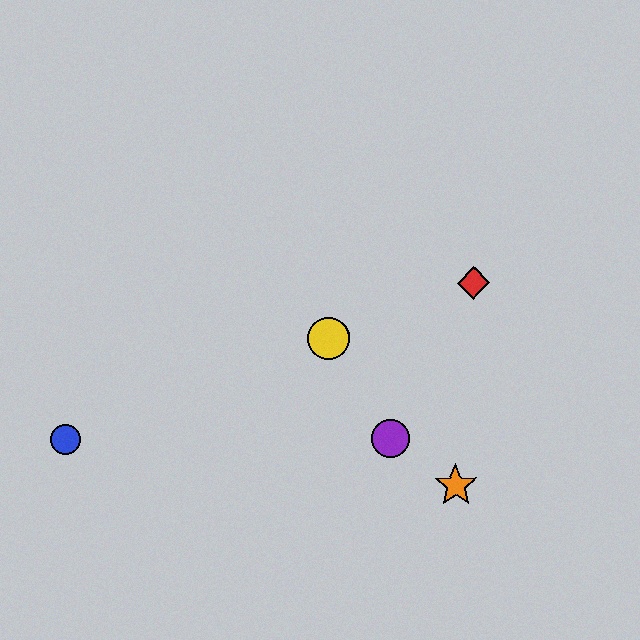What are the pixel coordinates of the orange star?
The orange star is at (456, 485).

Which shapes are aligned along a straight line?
The red diamond, the blue circle, the green circle, the yellow circle are aligned along a straight line.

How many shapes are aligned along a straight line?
4 shapes (the red diamond, the blue circle, the green circle, the yellow circle) are aligned along a straight line.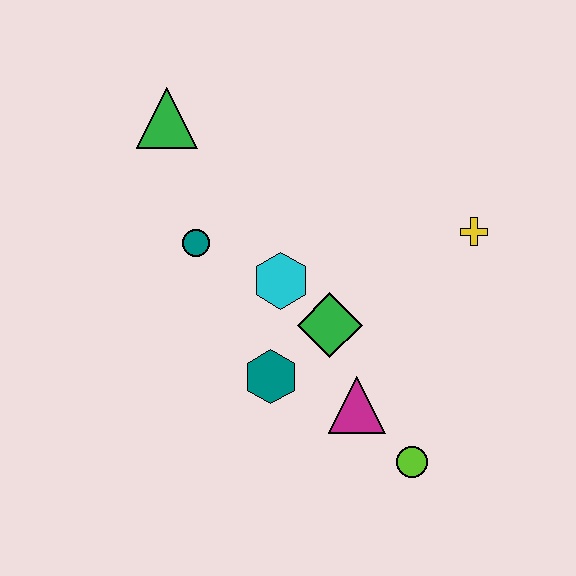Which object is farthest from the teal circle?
The lime circle is farthest from the teal circle.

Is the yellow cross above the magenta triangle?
Yes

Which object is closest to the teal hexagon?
The green diamond is closest to the teal hexagon.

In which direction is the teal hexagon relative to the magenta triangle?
The teal hexagon is to the left of the magenta triangle.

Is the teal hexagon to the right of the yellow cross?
No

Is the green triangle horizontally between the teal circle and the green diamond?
No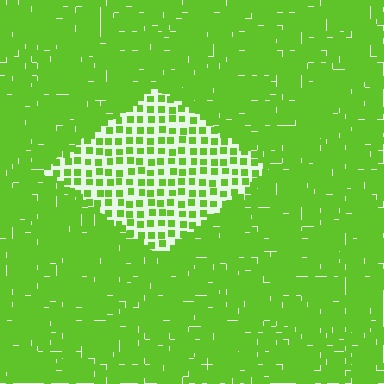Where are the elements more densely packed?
The elements are more densely packed outside the diamond boundary.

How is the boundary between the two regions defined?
The boundary is defined by a change in element density (approximately 2.8x ratio). All elements are the same color, size, and shape.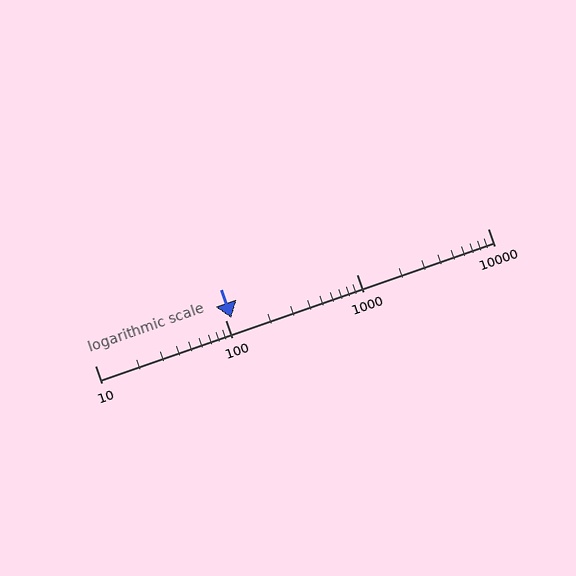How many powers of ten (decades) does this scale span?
The scale spans 3 decades, from 10 to 10000.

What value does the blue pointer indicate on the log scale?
The pointer indicates approximately 110.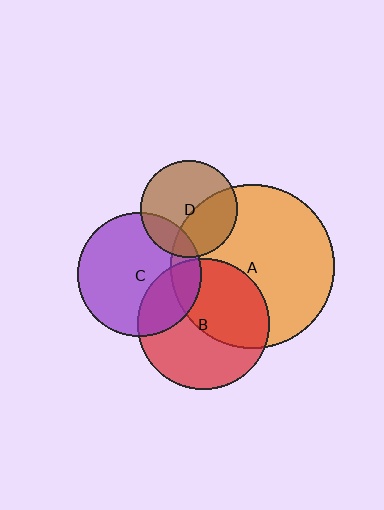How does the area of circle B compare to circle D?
Approximately 1.9 times.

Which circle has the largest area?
Circle A (orange).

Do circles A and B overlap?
Yes.